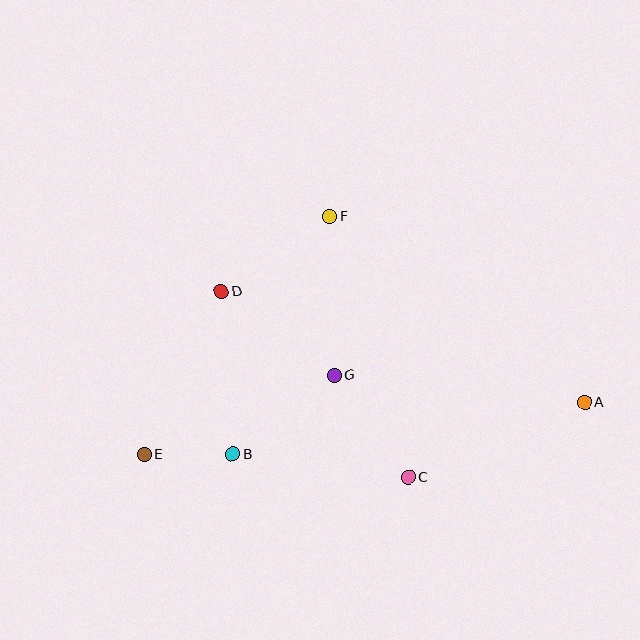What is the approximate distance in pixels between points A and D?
The distance between A and D is approximately 380 pixels.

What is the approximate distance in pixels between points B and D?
The distance between B and D is approximately 163 pixels.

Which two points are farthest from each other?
Points A and E are farthest from each other.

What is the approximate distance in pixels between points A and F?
The distance between A and F is approximately 316 pixels.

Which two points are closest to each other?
Points B and E are closest to each other.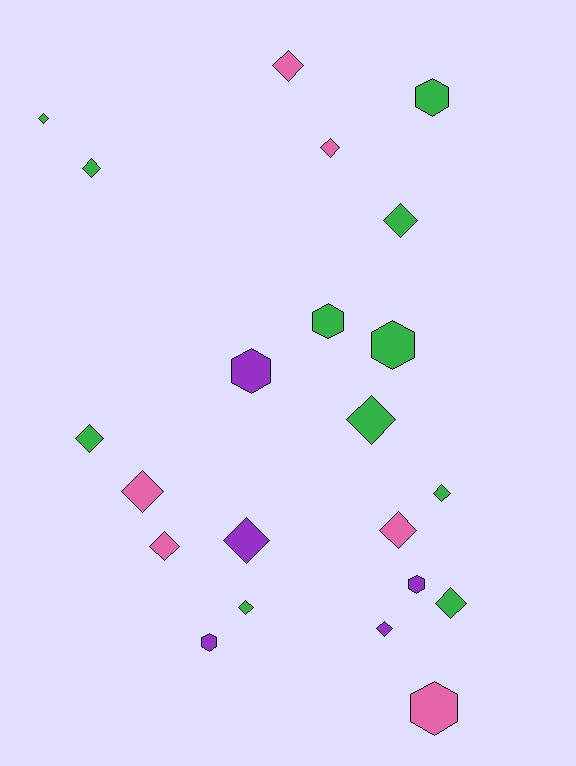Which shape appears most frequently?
Diamond, with 15 objects.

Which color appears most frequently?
Green, with 11 objects.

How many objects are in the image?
There are 22 objects.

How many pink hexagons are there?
There is 1 pink hexagon.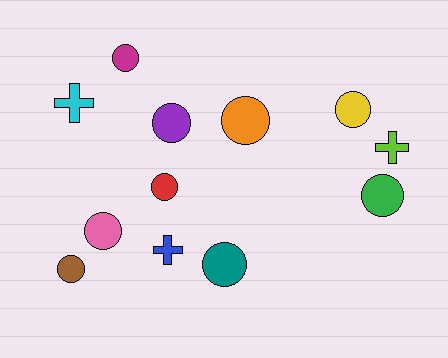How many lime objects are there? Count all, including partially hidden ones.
There is 1 lime object.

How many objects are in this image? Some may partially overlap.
There are 12 objects.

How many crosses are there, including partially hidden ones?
There are 3 crosses.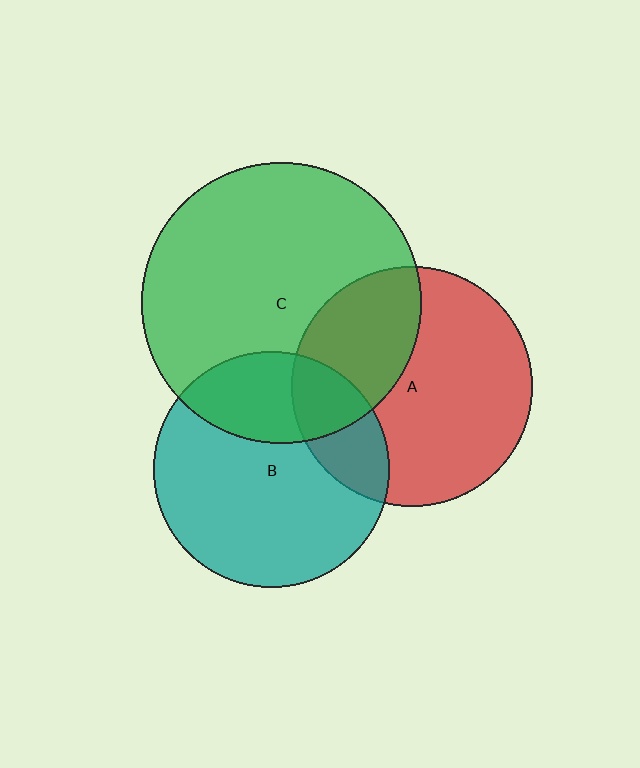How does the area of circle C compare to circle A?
Approximately 1.4 times.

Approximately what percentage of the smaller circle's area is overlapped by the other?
Approximately 20%.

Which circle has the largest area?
Circle C (green).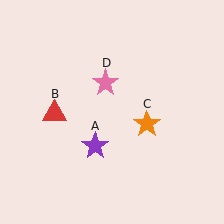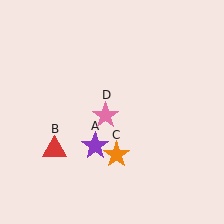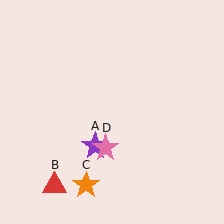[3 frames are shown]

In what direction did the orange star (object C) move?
The orange star (object C) moved down and to the left.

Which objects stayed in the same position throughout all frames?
Purple star (object A) remained stationary.